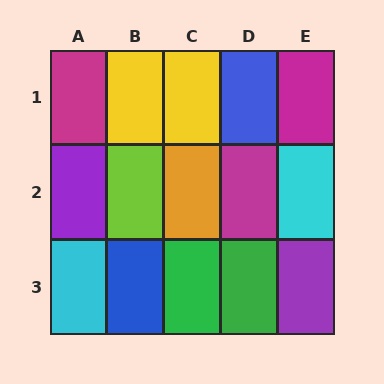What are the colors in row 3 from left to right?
Cyan, blue, green, green, purple.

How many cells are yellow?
2 cells are yellow.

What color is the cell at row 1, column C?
Yellow.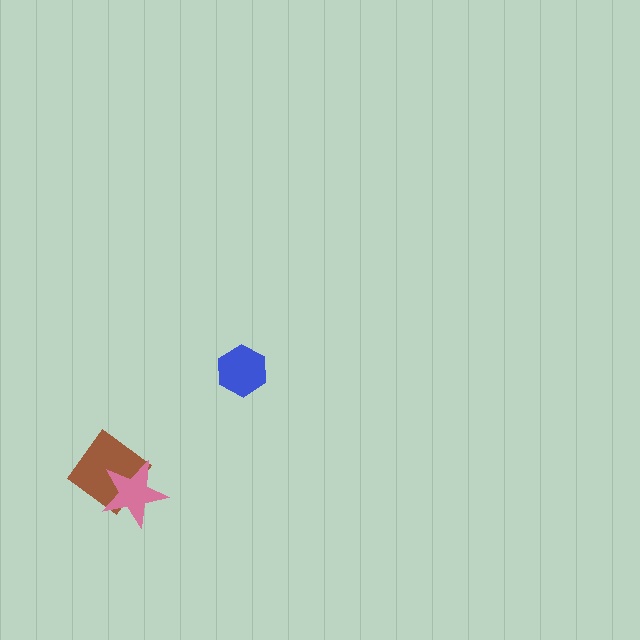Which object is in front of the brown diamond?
The pink star is in front of the brown diamond.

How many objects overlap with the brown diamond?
1 object overlaps with the brown diamond.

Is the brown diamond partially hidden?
Yes, it is partially covered by another shape.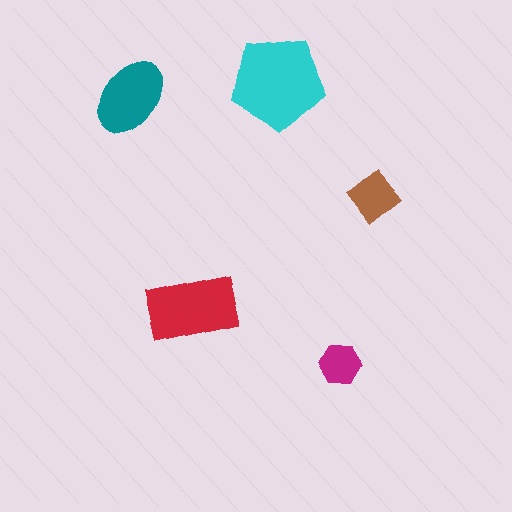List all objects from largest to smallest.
The cyan pentagon, the red rectangle, the teal ellipse, the brown diamond, the magenta hexagon.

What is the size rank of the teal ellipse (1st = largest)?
3rd.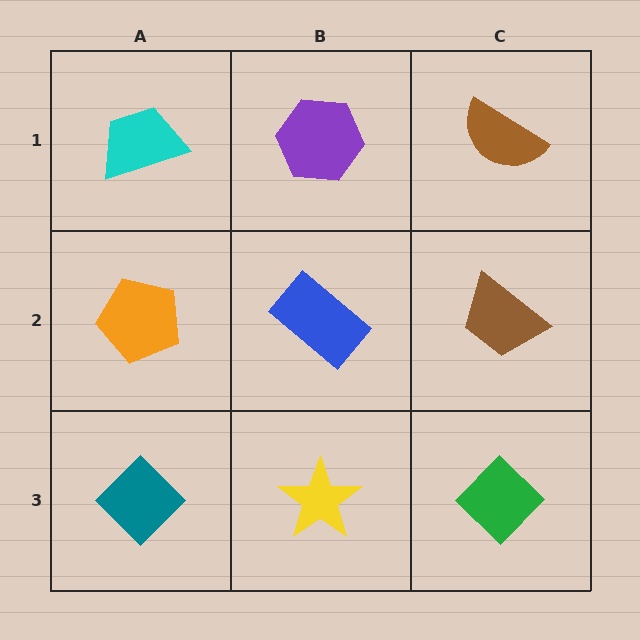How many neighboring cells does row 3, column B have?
3.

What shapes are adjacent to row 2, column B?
A purple hexagon (row 1, column B), a yellow star (row 3, column B), an orange pentagon (row 2, column A), a brown trapezoid (row 2, column C).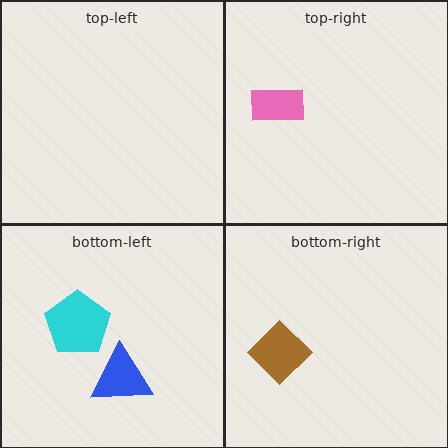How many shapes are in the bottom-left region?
2.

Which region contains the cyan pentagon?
The bottom-left region.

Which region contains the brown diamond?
The bottom-right region.